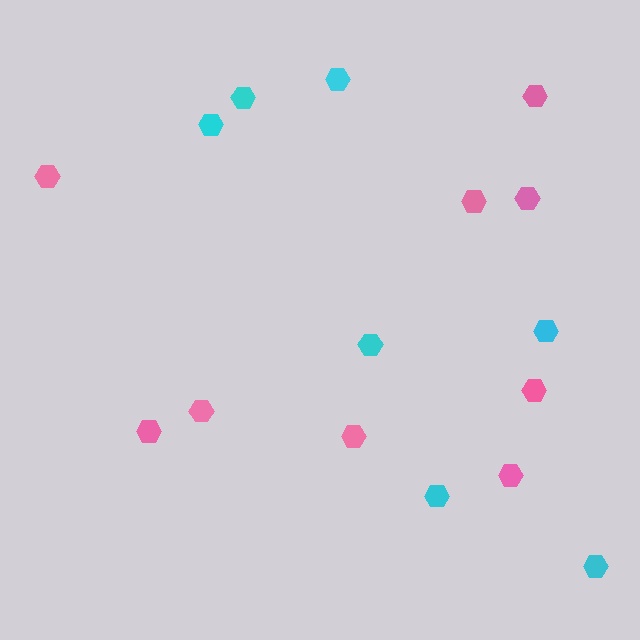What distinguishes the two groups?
There are 2 groups: one group of pink hexagons (9) and one group of cyan hexagons (7).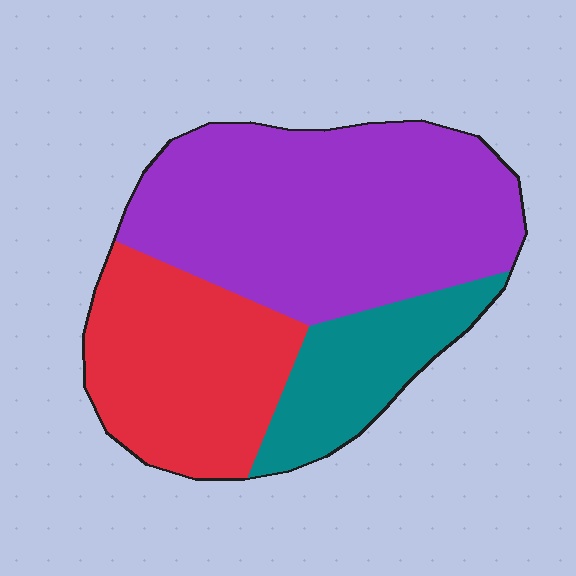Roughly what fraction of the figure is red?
Red covers about 30% of the figure.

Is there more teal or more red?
Red.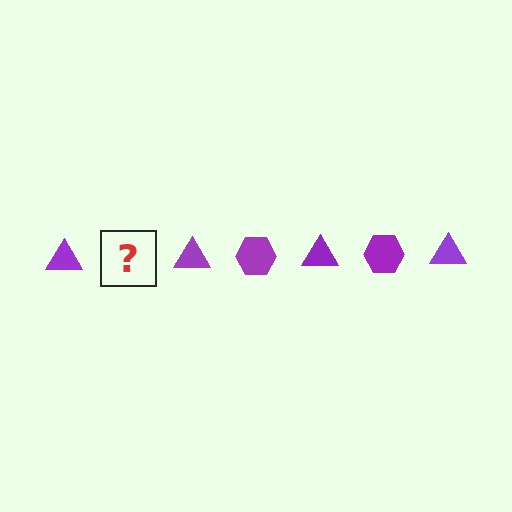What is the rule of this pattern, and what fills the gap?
The rule is that the pattern cycles through triangle, hexagon shapes in purple. The gap should be filled with a purple hexagon.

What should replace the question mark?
The question mark should be replaced with a purple hexagon.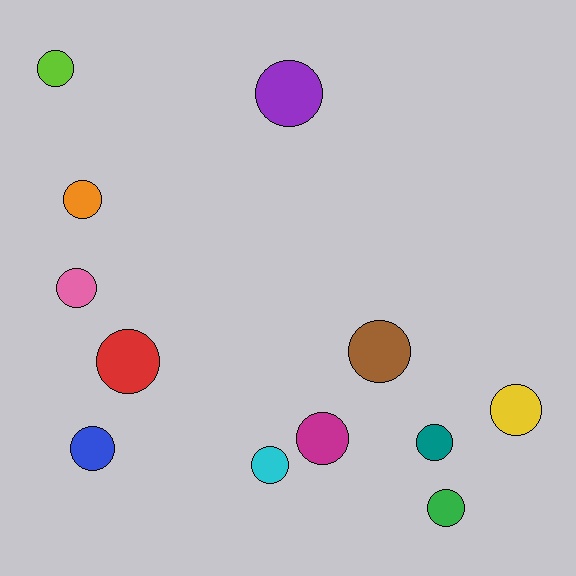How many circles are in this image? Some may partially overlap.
There are 12 circles.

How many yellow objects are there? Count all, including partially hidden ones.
There is 1 yellow object.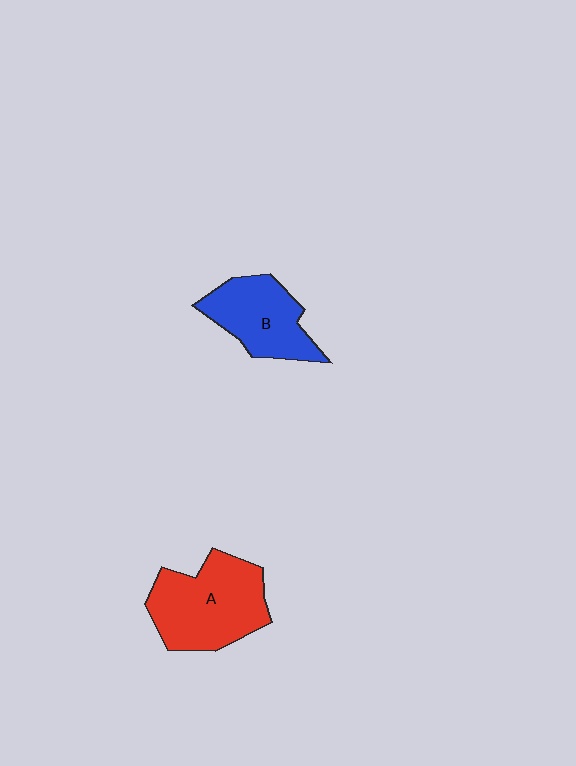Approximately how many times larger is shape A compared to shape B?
Approximately 1.3 times.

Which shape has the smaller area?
Shape B (blue).